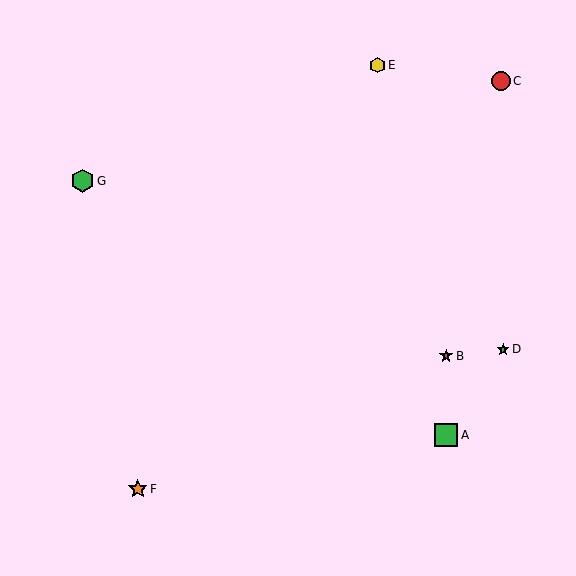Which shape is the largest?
The green square (labeled A) is the largest.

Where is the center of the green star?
The center of the green star is at (503, 350).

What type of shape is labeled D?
Shape D is a green star.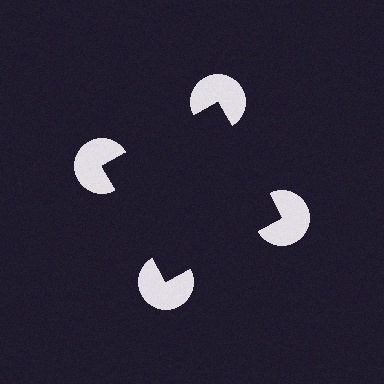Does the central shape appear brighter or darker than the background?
It typically appears slightly darker than the background, even though no actual brightness change is drawn.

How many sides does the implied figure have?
4 sides.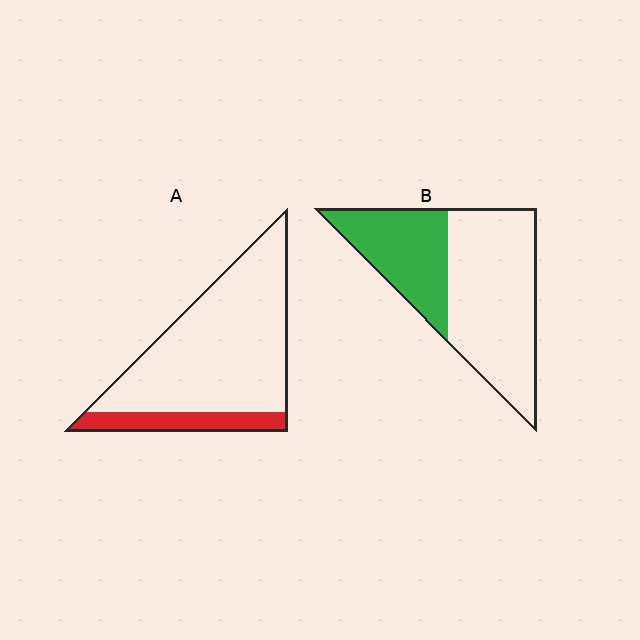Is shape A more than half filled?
No.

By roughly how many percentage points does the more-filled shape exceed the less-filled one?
By roughly 20 percentage points (B over A).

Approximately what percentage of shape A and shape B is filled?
A is approximately 15% and B is approximately 35%.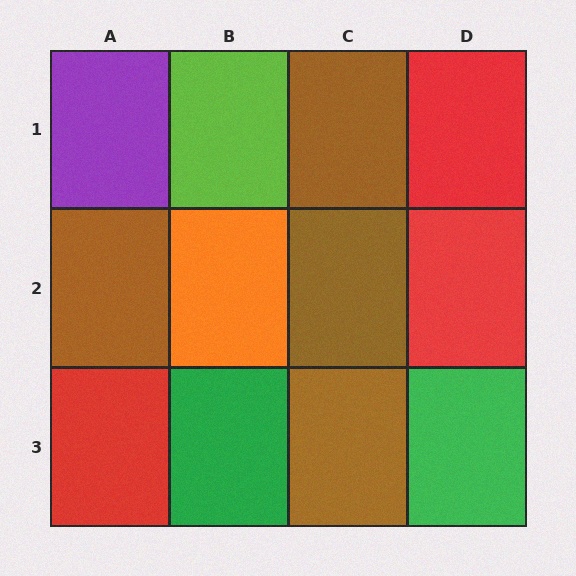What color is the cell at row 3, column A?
Red.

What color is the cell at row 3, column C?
Brown.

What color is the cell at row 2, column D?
Red.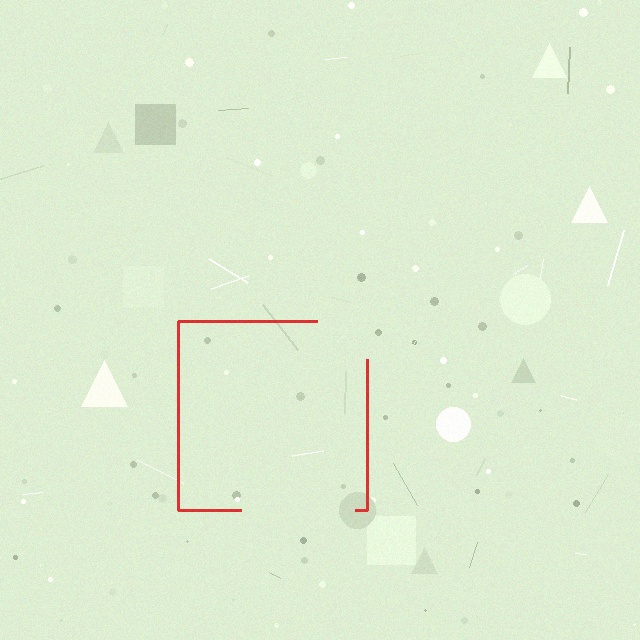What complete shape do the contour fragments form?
The contour fragments form a square.